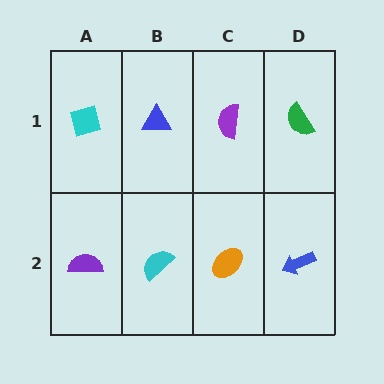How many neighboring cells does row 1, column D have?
2.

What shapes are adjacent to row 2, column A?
A cyan diamond (row 1, column A), a cyan semicircle (row 2, column B).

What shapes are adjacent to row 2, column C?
A purple semicircle (row 1, column C), a cyan semicircle (row 2, column B), a blue arrow (row 2, column D).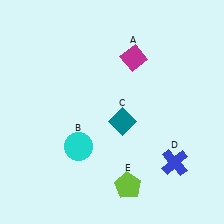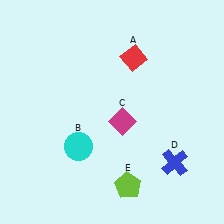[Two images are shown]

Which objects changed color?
A changed from magenta to red. C changed from teal to magenta.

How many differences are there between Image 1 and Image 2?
There are 2 differences between the two images.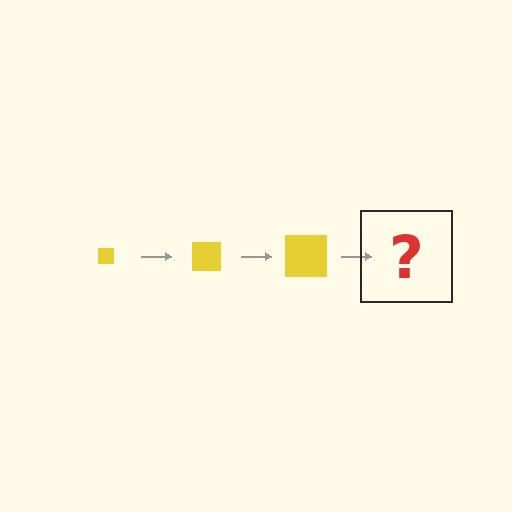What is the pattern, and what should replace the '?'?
The pattern is that the square gets progressively larger each step. The '?' should be a yellow square, larger than the previous one.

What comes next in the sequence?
The next element should be a yellow square, larger than the previous one.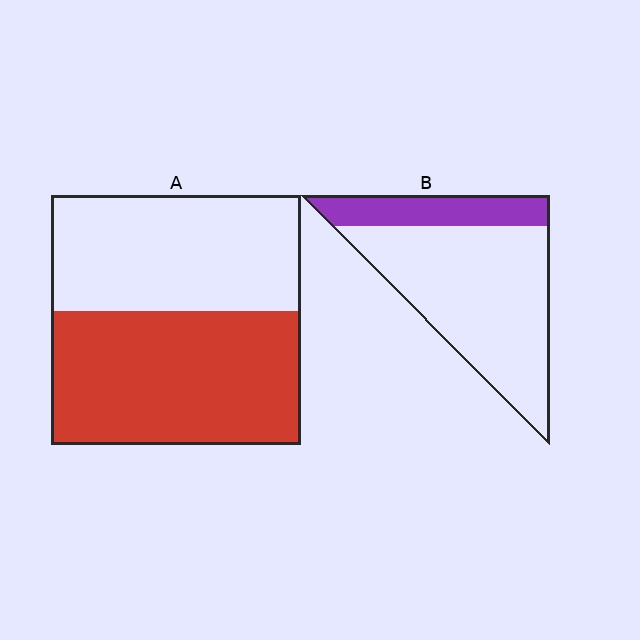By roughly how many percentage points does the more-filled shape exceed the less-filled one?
By roughly 30 percentage points (A over B).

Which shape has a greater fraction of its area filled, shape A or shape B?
Shape A.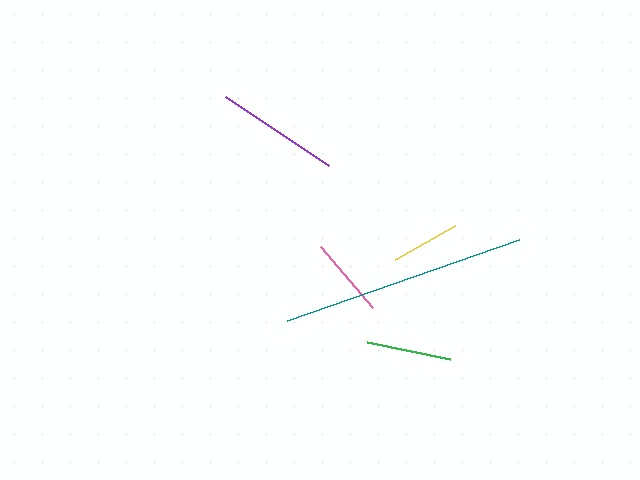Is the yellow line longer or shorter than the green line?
The green line is longer than the yellow line.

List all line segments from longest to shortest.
From longest to shortest: teal, purple, green, pink, yellow.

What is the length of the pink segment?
The pink segment is approximately 80 pixels long.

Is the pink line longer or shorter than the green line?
The green line is longer than the pink line.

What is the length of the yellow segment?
The yellow segment is approximately 69 pixels long.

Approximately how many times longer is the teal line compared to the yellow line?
The teal line is approximately 3.5 times the length of the yellow line.